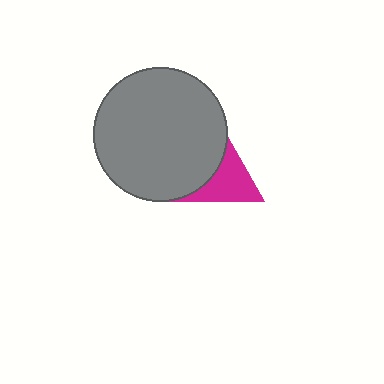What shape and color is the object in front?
The object in front is a gray circle.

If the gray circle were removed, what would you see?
You would see the complete magenta triangle.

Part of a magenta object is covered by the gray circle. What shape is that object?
It is a triangle.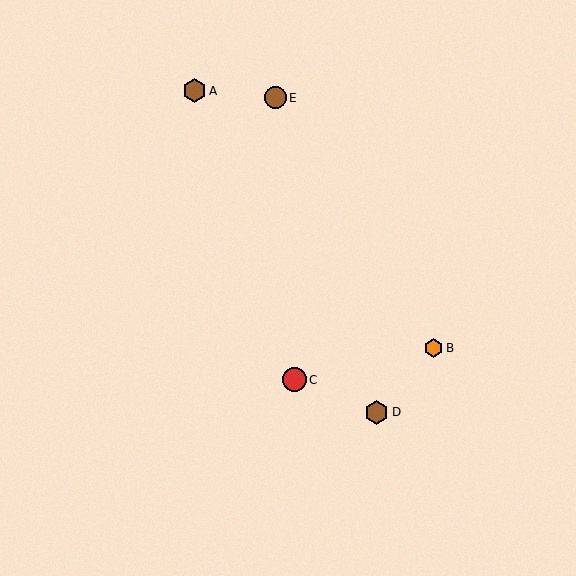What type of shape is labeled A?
Shape A is a brown hexagon.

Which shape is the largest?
The red circle (labeled C) is the largest.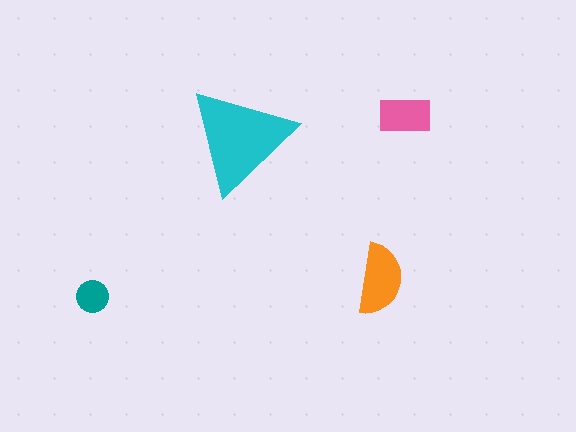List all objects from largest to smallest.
The cyan triangle, the orange semicircle, the pink rectangle, the teal circle.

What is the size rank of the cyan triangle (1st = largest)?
1st.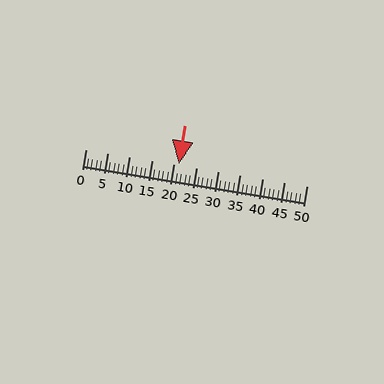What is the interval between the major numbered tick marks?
The major tick marks are spaced 5 units apart.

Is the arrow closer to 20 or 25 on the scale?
The arrow is closer to 20.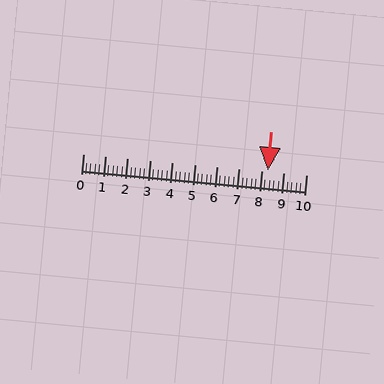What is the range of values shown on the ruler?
The ruler shows values from 0 to 10.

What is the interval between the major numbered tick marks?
The major tick marks are spaced 1 units apart.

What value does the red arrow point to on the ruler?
The red arrow points to approximately 8.3.